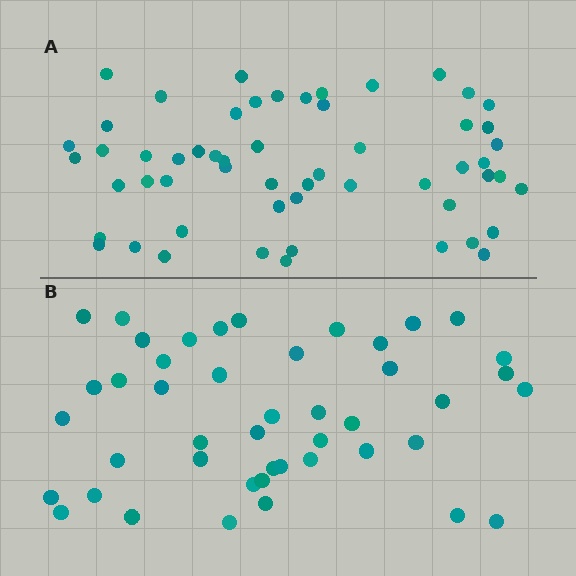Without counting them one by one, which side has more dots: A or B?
Region A (the top region) has more dots.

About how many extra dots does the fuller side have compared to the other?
Region A has roughly 12 or so more dots than region B.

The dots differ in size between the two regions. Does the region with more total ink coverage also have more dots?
No. Region B has more total ink coverage because its dots are larger, but region A actually contains more individual dots. Total area can be misleading — the number of items is what matters here.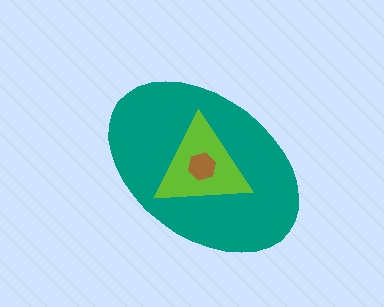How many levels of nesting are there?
3.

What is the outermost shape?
The teal ellipse.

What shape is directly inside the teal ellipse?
The lime triangle.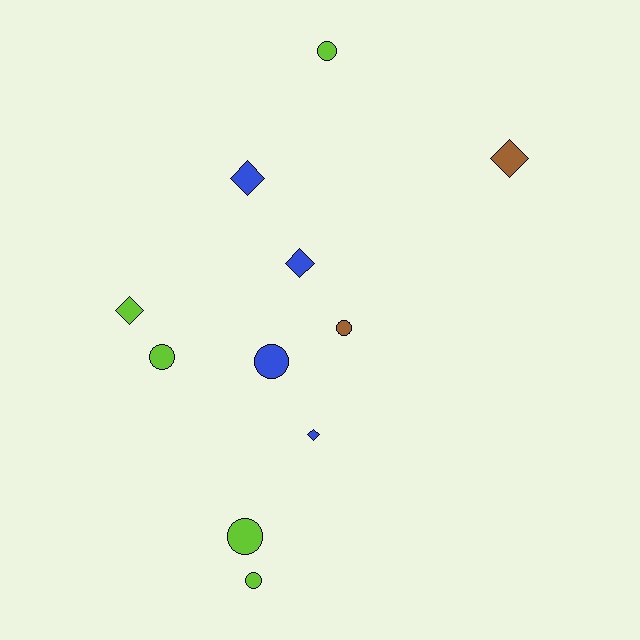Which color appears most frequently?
Lime, with 5 objects.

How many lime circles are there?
There are 4 lime circles.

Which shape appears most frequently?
Circle, with 6 objects.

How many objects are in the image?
There are 11 objects.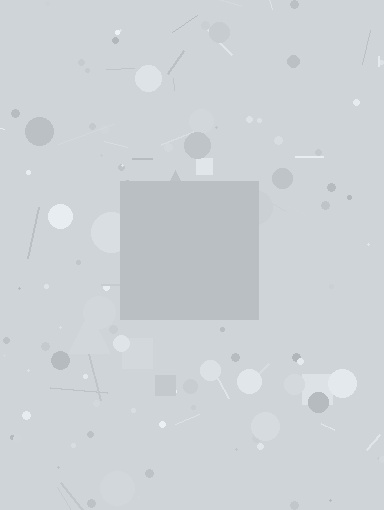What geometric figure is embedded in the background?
A square is embedded in the background.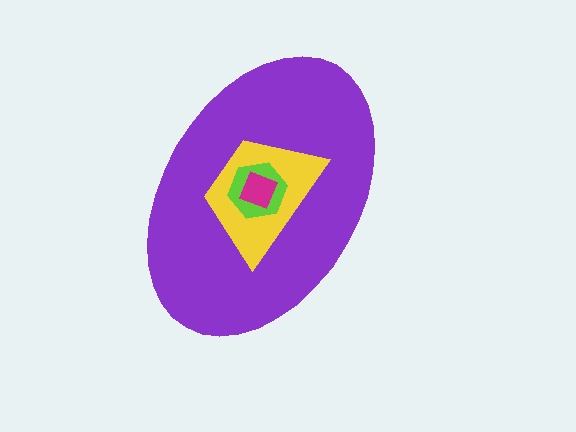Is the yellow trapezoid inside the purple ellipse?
Yes.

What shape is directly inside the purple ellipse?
The yellow trapezoid.